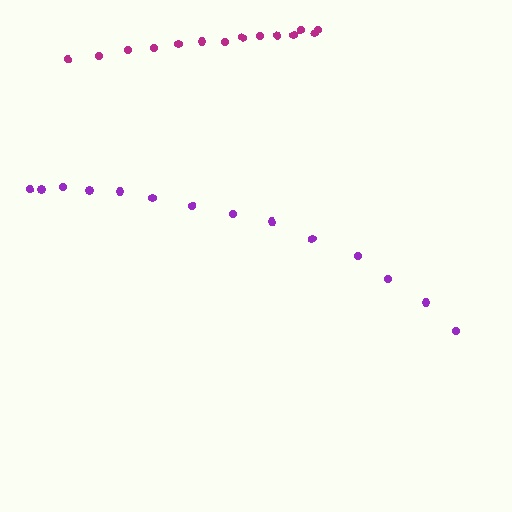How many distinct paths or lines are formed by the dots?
There are 2 distinct paths.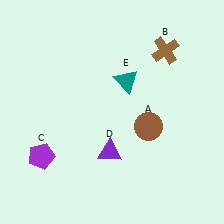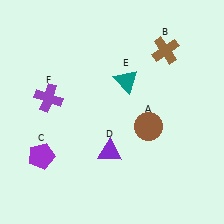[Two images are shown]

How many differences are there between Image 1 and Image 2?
There is 1 difference between the two images.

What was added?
A purple cross (F) was added in Image 2.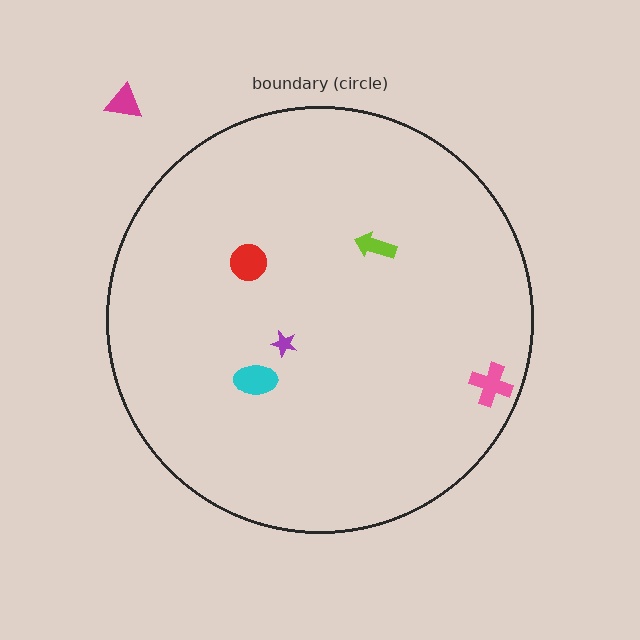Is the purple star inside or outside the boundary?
Inside.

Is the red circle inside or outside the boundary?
Inside.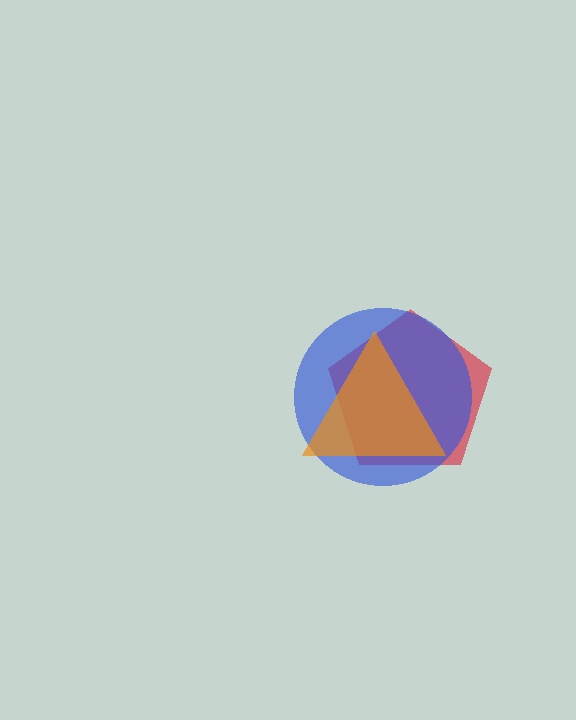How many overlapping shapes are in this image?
There are 3 overlapping shapes in the image.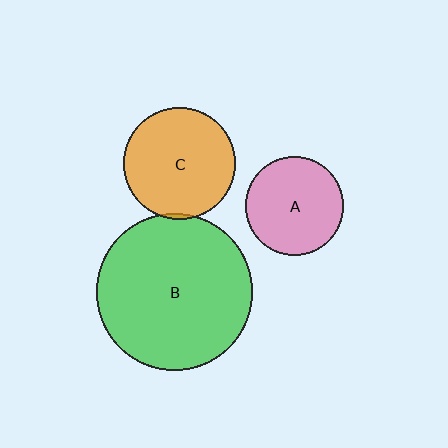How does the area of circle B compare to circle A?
Approximately 2.5 times.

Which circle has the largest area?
Circle B (green).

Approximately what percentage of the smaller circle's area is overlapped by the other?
Approximately 5%.